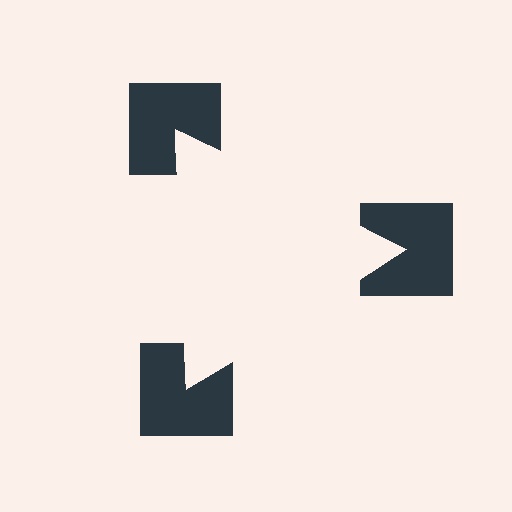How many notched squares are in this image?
There are 3 — one at each vertex of the illusory triangle.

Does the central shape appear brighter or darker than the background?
It typically appears slightly brighter than the background, even though no actual brightness change is drawn.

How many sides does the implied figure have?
3 sides.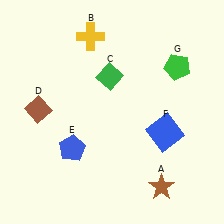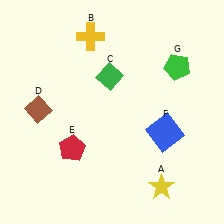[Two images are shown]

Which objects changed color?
A changed from brown to yellow. E changed from blue to red.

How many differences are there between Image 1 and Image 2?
There are 2 differences between the two images.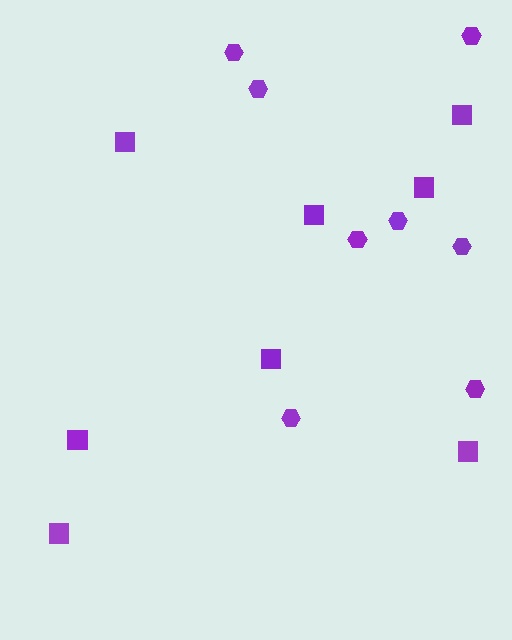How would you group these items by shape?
There are 2 groups: one group of hexagons (8) and one group of squares (8).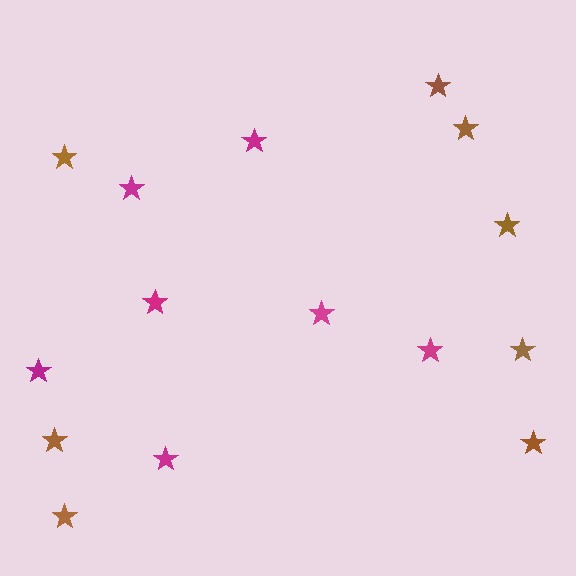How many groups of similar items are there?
There are 2 groups: one group of magenta stars (7) and one group of brown stars (8).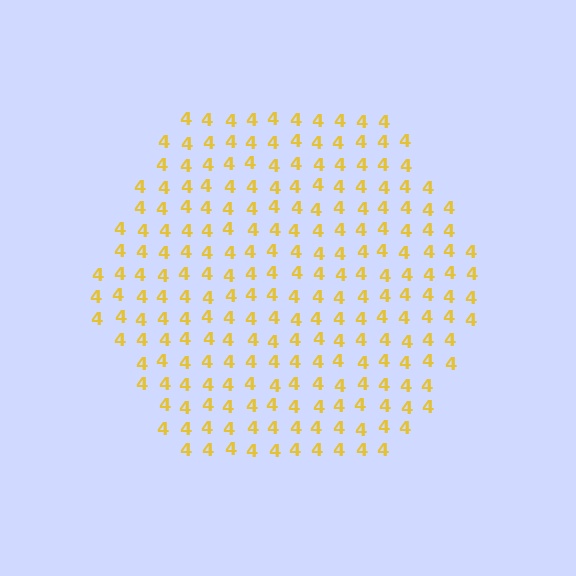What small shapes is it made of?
It is made of small digit 4's.